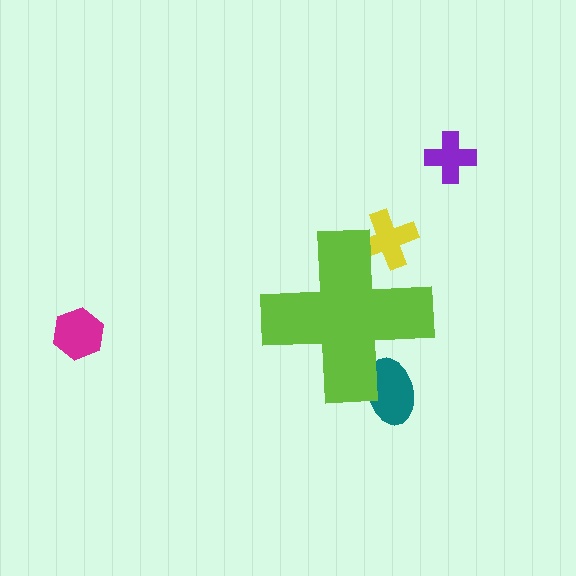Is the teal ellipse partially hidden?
Yes, the teal ellipse is partially hidden behind the lime cross.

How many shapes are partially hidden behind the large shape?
2 shapes are partially hidden.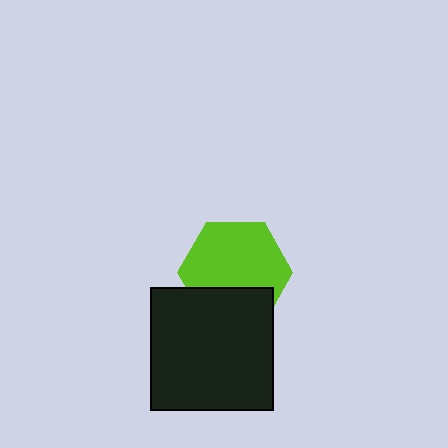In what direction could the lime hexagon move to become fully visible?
The lime hexagon could move up. That would shift it out from behind the black square entirely.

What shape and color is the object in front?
The object in front is a black square.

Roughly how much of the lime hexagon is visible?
Most of it is visible (roughly 69%).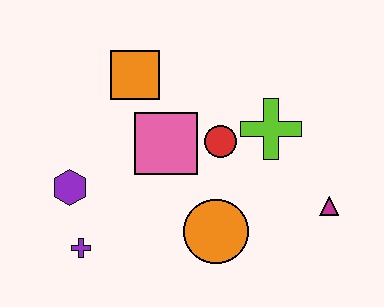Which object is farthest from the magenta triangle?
The purple hexagon is farthest from the magenta triangle.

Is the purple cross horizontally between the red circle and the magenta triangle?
No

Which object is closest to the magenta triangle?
The lime cross is closest to the magenta triangle.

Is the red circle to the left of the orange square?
No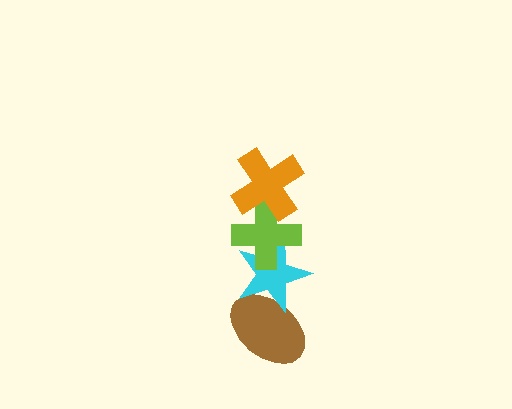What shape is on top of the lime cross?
The orange cross is on top of the lime cross.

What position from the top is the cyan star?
The cyan star is 3rd from the top.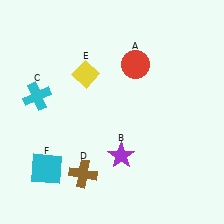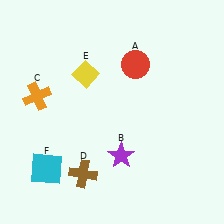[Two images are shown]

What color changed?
The cross (C) changed from cyan in Image 1 to orange in Image 2.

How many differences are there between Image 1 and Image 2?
There is 1 difference between the two images.